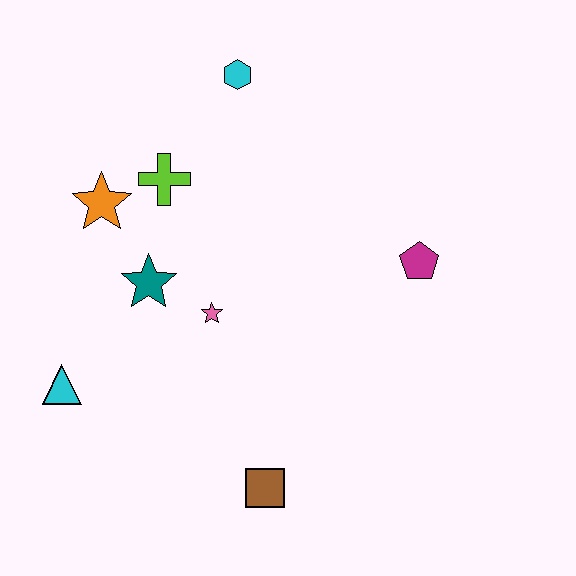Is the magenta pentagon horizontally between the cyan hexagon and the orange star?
No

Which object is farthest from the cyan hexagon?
The brown square is farthest from the cyan hexagon.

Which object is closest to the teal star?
The pink star is closest to the teal star.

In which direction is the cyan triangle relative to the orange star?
The cyan triangle is below the orange star.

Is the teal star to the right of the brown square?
No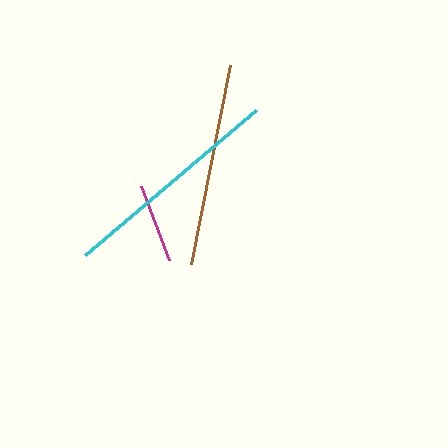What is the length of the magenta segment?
The magenta segment is approximately 79 pixels long.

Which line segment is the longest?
The cyan line is the longest at approximately 224 pixels.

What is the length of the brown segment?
The brown segment is approximately 203 pixels long.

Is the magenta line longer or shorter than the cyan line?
The cyan line is longer than the magenta line.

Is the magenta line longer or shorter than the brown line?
The brown line is longer than the magenta line.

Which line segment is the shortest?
The magenta line is the shortest at approximately 79 pixels.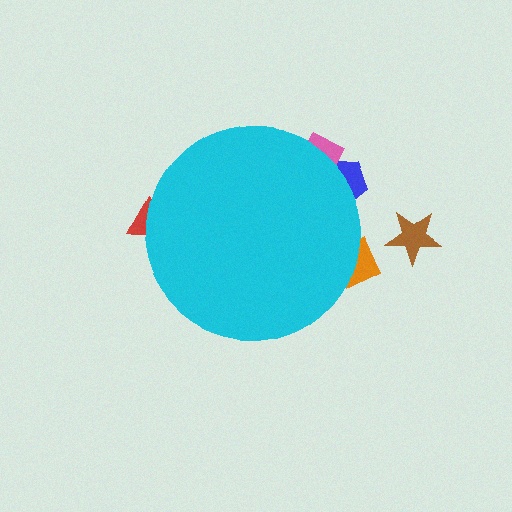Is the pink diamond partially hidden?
Yes, the pink diamond is partially hidden behind the cyan circle.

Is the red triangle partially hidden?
Yes, the red triangle is partially hidden behind the cyan circle.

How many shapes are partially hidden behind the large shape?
4 shapes are partially hidden.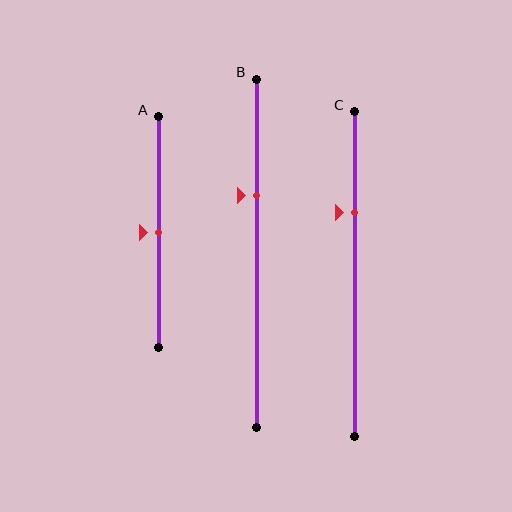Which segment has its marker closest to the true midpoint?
Segment A has its marker closest to the true midpoint.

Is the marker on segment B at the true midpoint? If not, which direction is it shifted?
No, the marker on segment B is shifted upward by about 17% of the segment length.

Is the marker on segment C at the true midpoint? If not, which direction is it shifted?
No, the marker on segment C is shifted upward by about 19% of the segment length.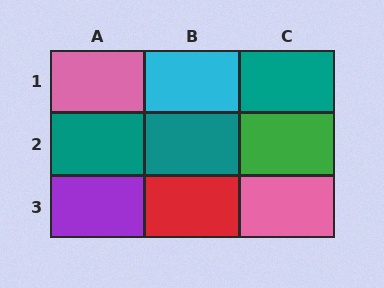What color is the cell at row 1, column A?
Pink.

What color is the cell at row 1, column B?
Cyan.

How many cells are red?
1 cell is red.